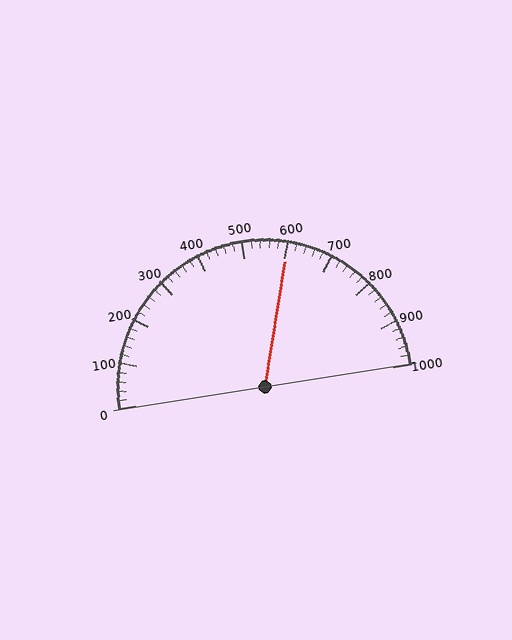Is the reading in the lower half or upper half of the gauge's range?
The reading is in the upper half of the range (0 to 1000).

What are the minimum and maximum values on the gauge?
The gauge ranges from 0 to 1000.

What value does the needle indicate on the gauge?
The needle indicates approximately 600.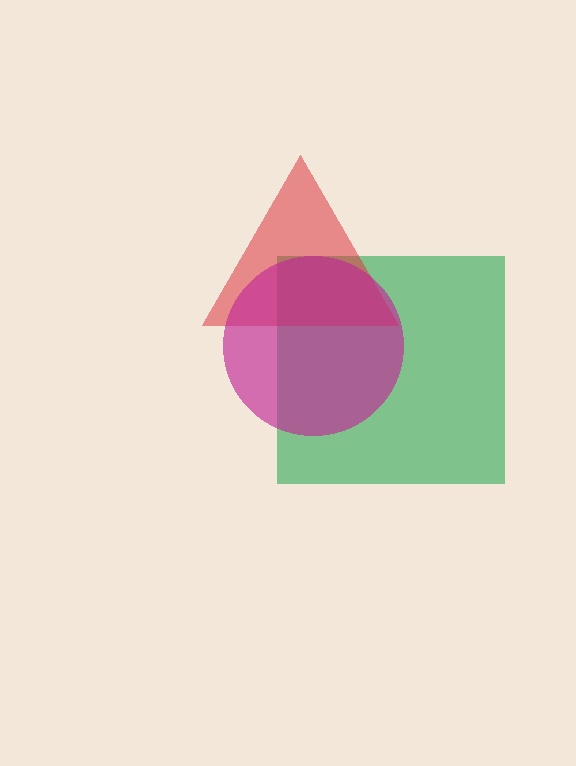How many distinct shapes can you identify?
There are 3 distinct shapes: a green square, a red triangle, a magenta circle.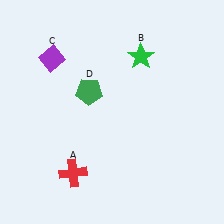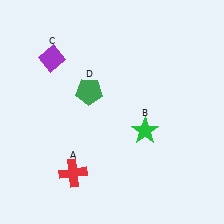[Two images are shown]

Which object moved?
The green star (B) moved down.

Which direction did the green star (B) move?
The green star (B) moved down.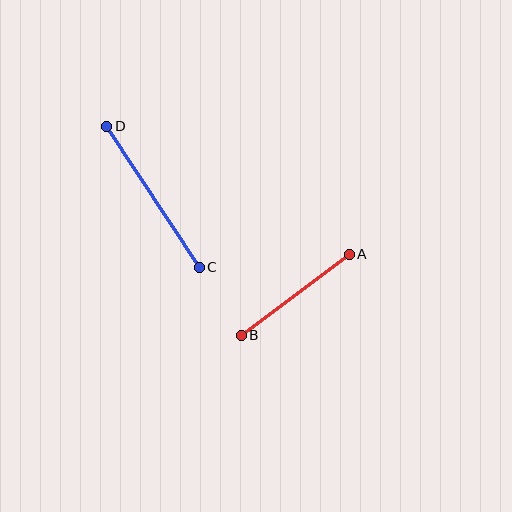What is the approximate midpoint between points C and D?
The midpoint is at approximately (153, 197) pixels.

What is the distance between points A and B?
The distance is approximately 135 pixels.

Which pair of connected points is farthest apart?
Points C and D are farthest apart.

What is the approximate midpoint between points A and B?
The midpoint is at approximately (295, 295) pixels.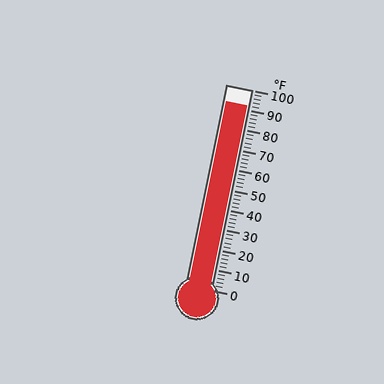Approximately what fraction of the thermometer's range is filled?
The thermometer is filled to approximately 90% of its range.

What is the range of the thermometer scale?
The thermometer scale ranges from 0°F to 100°F.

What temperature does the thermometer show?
The thermometer shows approximately 92°F.